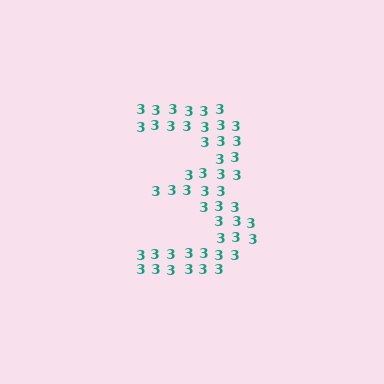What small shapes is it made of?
It is made of small digit 3's.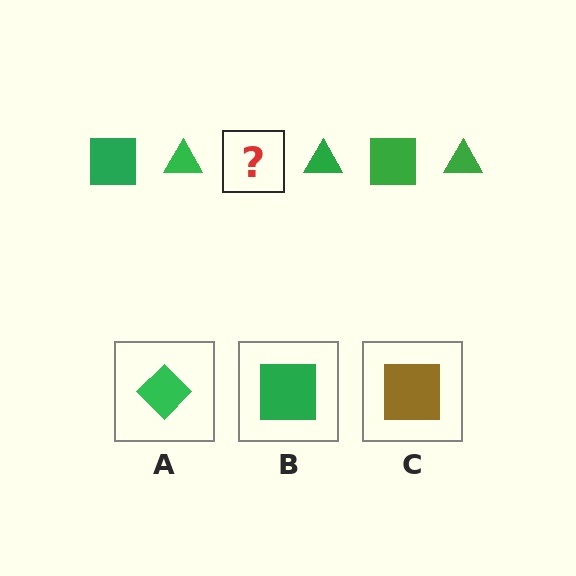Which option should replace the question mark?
Option B.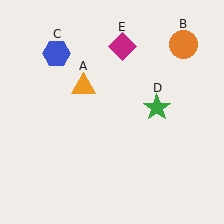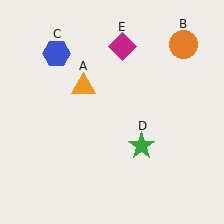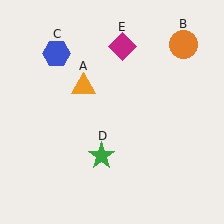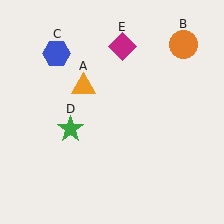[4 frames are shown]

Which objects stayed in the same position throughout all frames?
Orange triangle (object A) and orange circle (object B) and blue hexagon (object C) and magenta diamond (object E) remained stationary.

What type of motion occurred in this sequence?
The green star (object D) rotated clockwise around the center of the scene.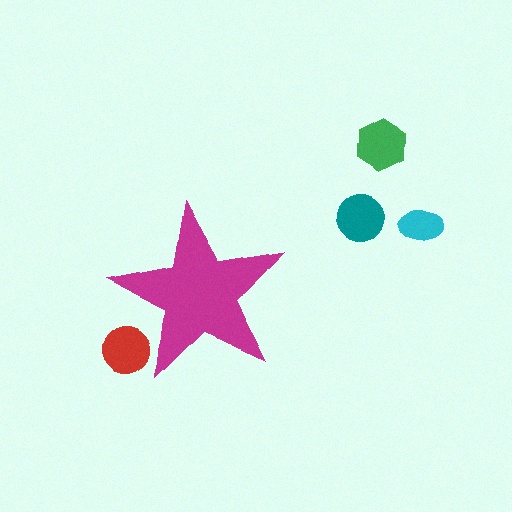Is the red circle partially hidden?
Yes, the red circle is partially hidden behind the magenta star.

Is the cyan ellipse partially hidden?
No, the cyan ellipse is fully visible.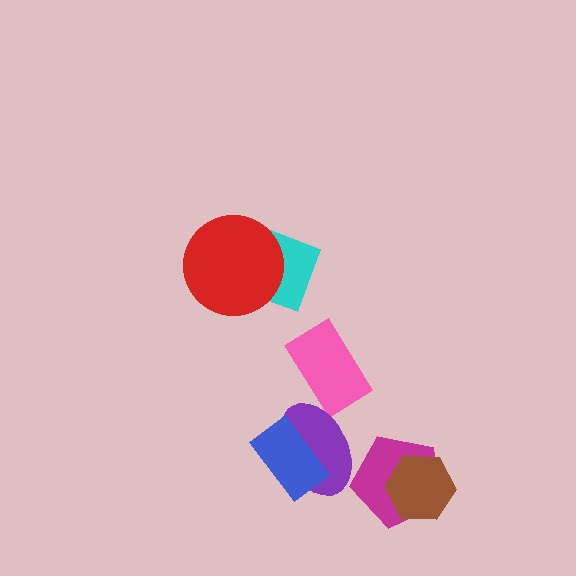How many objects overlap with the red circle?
1 object overlaps with the red circle.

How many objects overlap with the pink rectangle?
1 object overlaps with the pink rectangle.